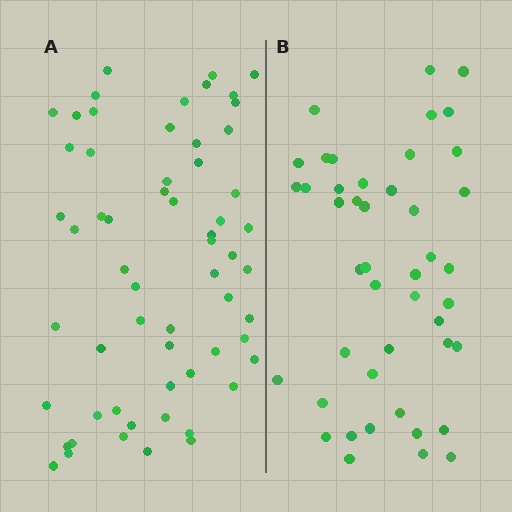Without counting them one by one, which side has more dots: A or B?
Region A (the left region) has more dots.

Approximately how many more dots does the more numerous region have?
Region A has approximately 15 more dots than region B.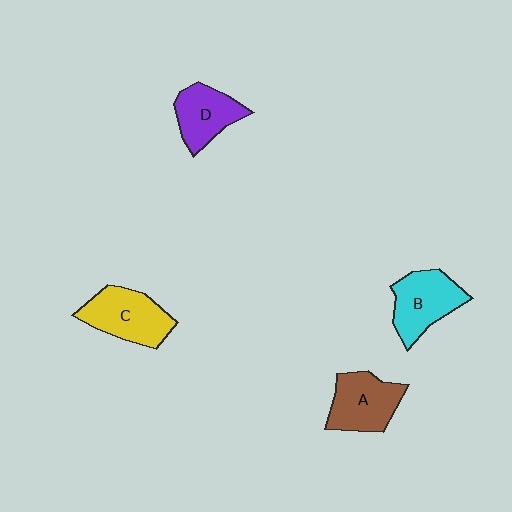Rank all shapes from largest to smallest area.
From largest to smallest: C (yellow), B (cyan), A (brown), D (purple).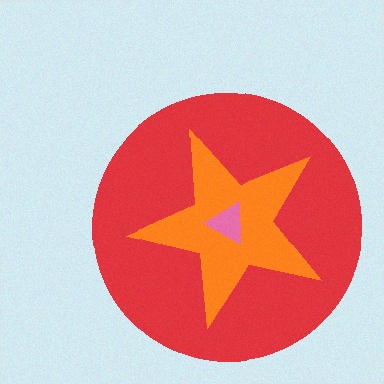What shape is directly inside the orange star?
The pink triangle.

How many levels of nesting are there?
3.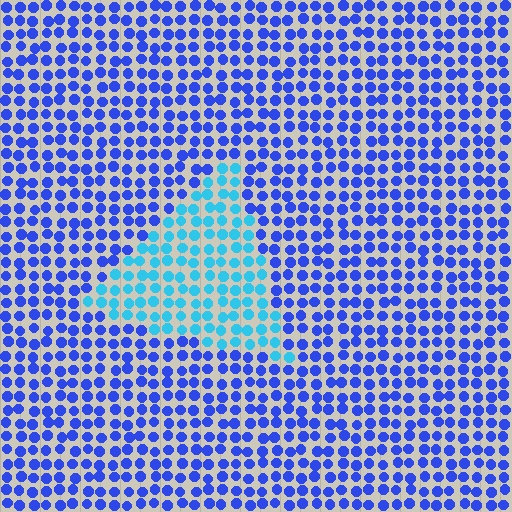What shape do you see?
I see a triangle.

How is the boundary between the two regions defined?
The boundary is defined purely by a slight shift in hue (about 41 degrees). Spacing, size, and orientation are identical on both sides.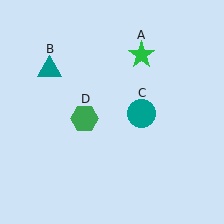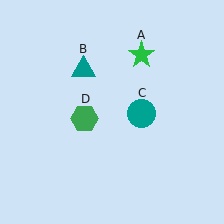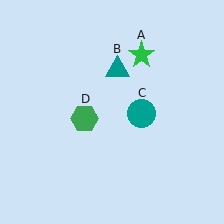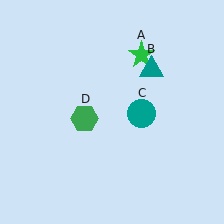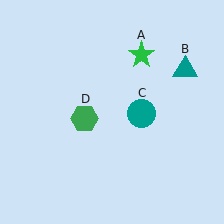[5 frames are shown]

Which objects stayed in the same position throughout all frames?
Green star (object A) and teal circle (object C) and green hexagon (object D) remained stationary.